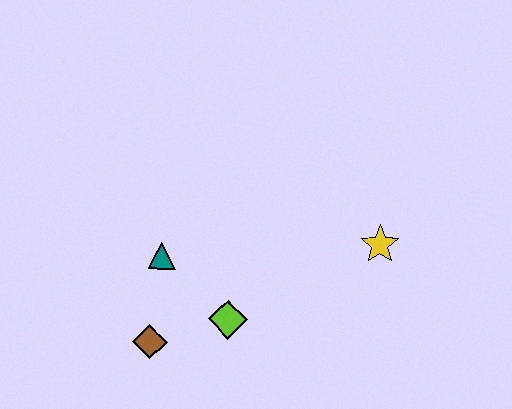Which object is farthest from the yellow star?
The brown diamond is farthest from the yellow star.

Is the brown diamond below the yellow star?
Yes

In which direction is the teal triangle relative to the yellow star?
The teal triangle is to the left of the yellow star.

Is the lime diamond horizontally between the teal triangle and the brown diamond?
No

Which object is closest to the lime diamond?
The brown diamond is closest to the lime diamond.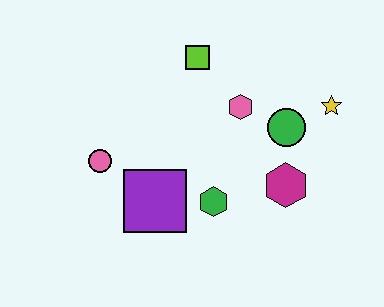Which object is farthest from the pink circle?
The yellow star is farthest from the pink circle.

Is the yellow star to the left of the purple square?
No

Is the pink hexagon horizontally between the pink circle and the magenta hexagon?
Yes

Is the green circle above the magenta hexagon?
Yes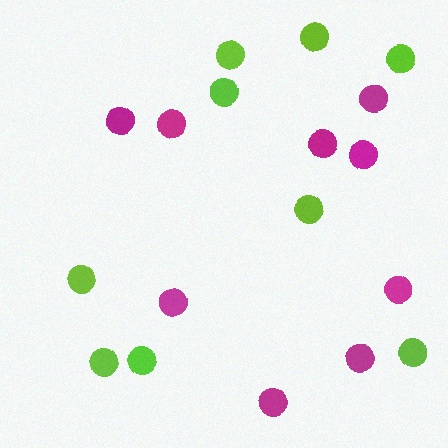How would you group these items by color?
There are 2 groups: one group of magenta circles (9) and one group of lime circles (9).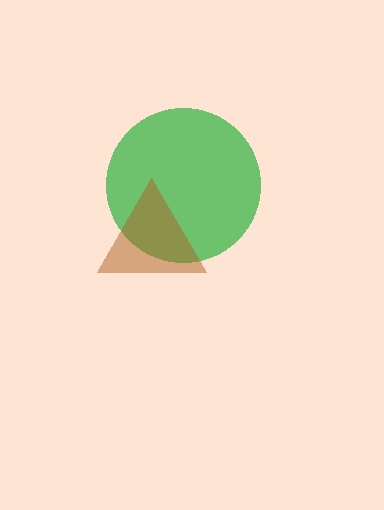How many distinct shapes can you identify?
There are 2 distinct shapes: a green circle, a brown triangle.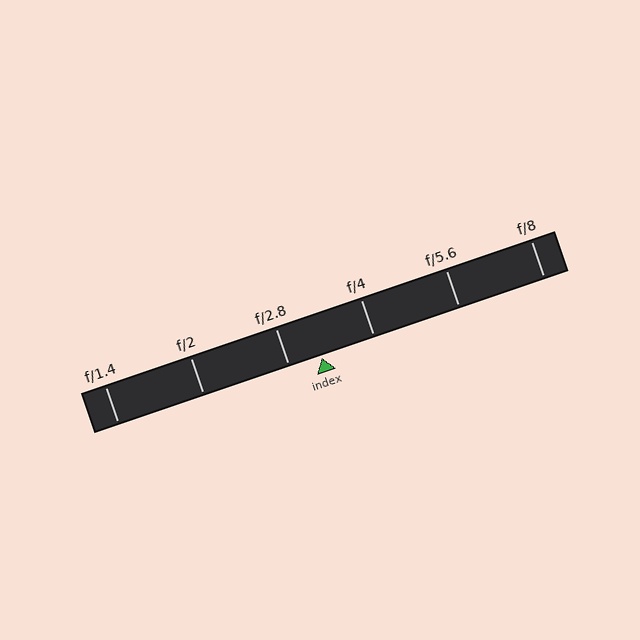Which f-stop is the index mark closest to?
The index mark is closest to f/2.8.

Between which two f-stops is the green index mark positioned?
The index mark is between f/2.8 and f/4.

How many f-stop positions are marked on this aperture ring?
There are 6 f-stop positions marked.